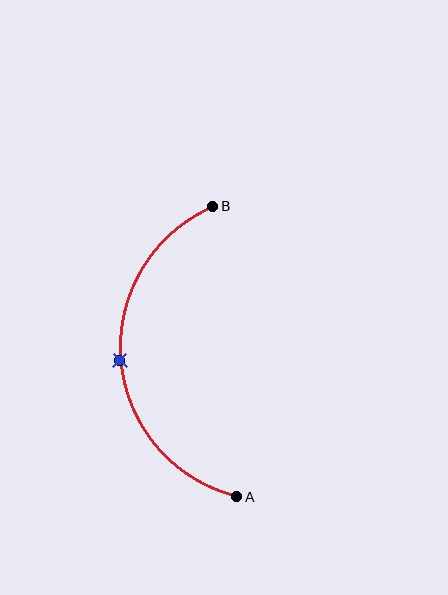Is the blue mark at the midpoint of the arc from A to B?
Yes. The blue mark lies on the arc at equal arc-length from both A and B — it is the arc midpoint.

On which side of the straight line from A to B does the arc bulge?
The arc bulges to the left of the straight line connecting A and B.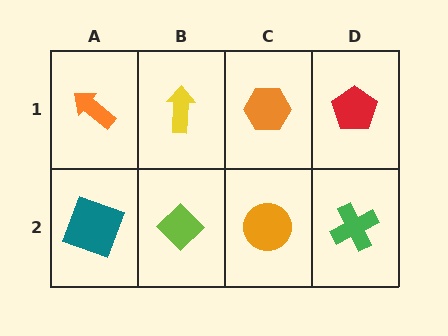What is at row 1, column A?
An orange arrow.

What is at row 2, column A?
A teal square.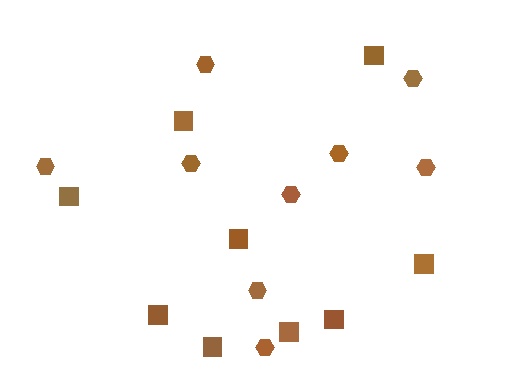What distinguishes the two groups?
There are 2 groups: one group of hexagons (9) and one group of squares (9).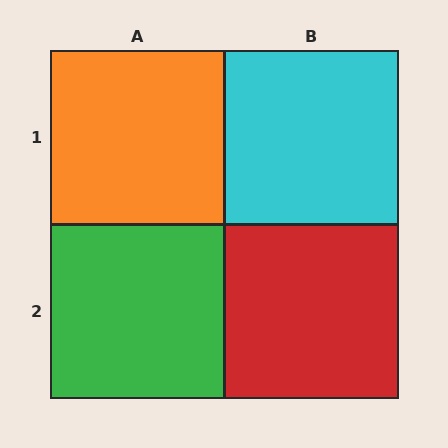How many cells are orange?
1 cell is orange.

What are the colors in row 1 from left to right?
Orange, cyan.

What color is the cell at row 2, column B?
Red.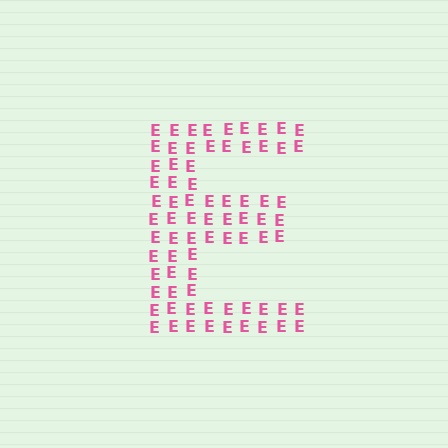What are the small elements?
The small elements are letter E's.